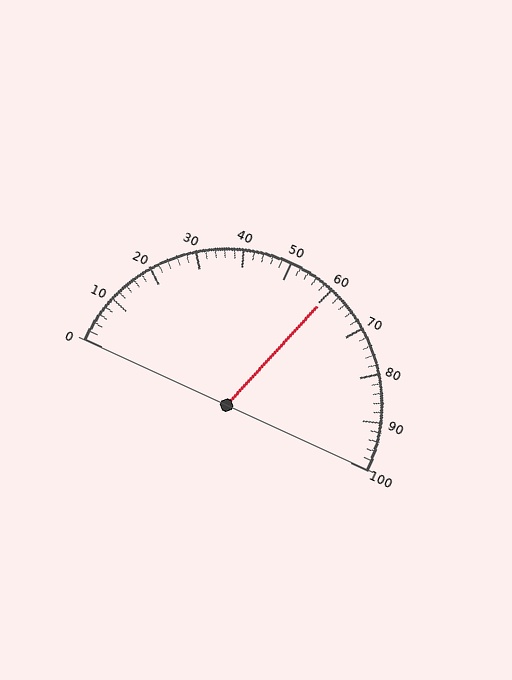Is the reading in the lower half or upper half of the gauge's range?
The reading is in the upper half of the range (0 to 100).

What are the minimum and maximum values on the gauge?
The gauge ranges from 0 to 100.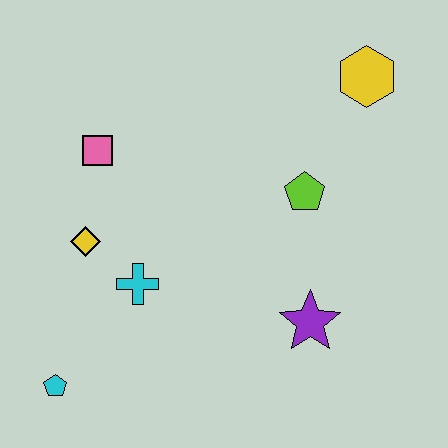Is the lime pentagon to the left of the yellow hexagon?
Yes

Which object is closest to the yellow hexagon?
The lime pentagon is closest to the yellow hexagon.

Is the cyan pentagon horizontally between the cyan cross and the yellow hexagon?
No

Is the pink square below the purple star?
No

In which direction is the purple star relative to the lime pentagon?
The purple star is below the lime pentagon.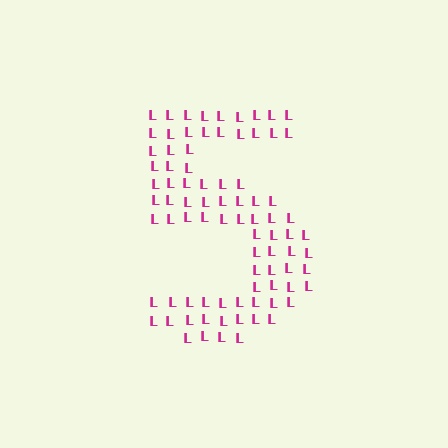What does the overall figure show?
The overall figure shows the digit 5.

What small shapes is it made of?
It is made of small letter L's.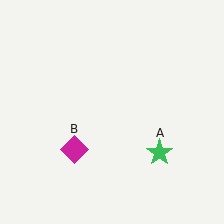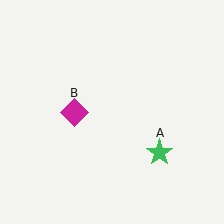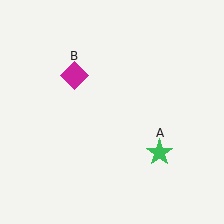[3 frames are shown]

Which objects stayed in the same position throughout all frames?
Green star (object A) remained stationary.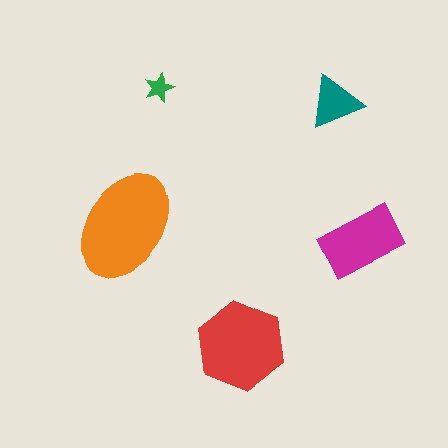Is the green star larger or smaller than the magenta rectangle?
Smaller.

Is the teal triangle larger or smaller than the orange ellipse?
Smaller.